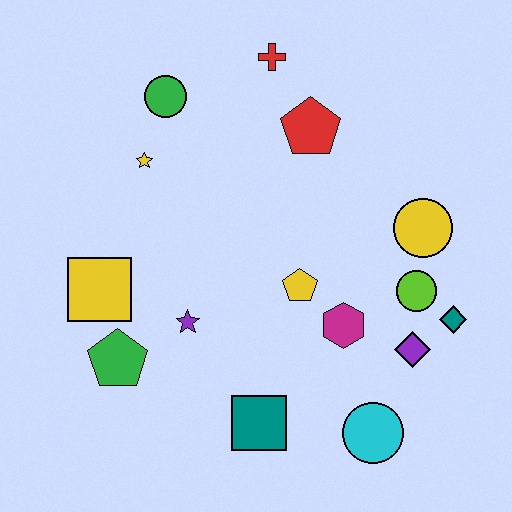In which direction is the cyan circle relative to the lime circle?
The cyan circle is below the lime circle.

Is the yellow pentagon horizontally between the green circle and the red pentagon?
Yes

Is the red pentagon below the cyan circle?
No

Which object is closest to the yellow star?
The green circle is closest to the yellow star.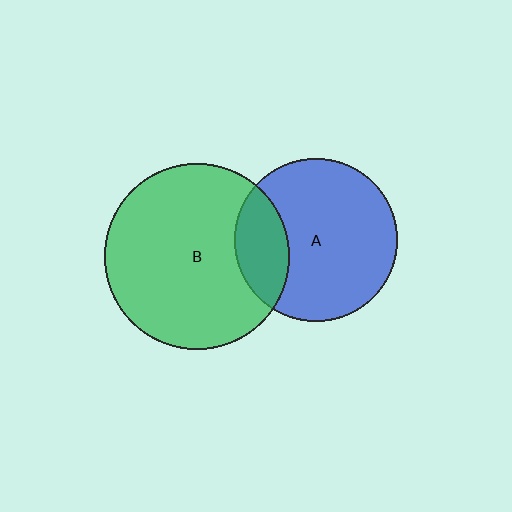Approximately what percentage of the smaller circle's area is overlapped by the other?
Approximately 25%.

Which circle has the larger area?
Circle B (green).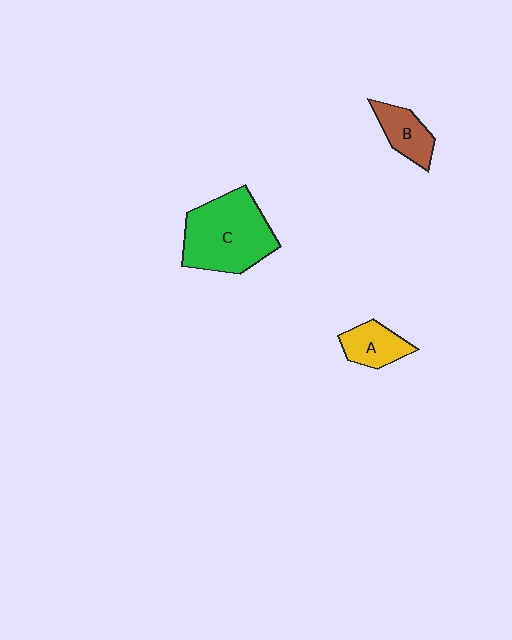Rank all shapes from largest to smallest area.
From largest to smallest: C (green), A (yellow), B (brown).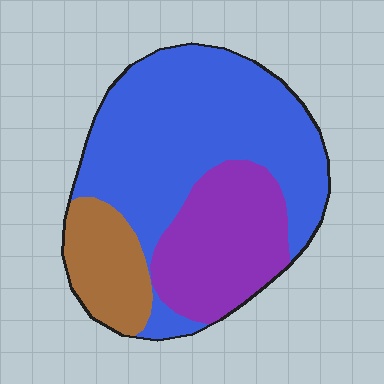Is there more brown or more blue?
Blue.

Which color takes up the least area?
Brown, at roughly 15%.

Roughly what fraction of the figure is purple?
Purple covers 27% of the figure.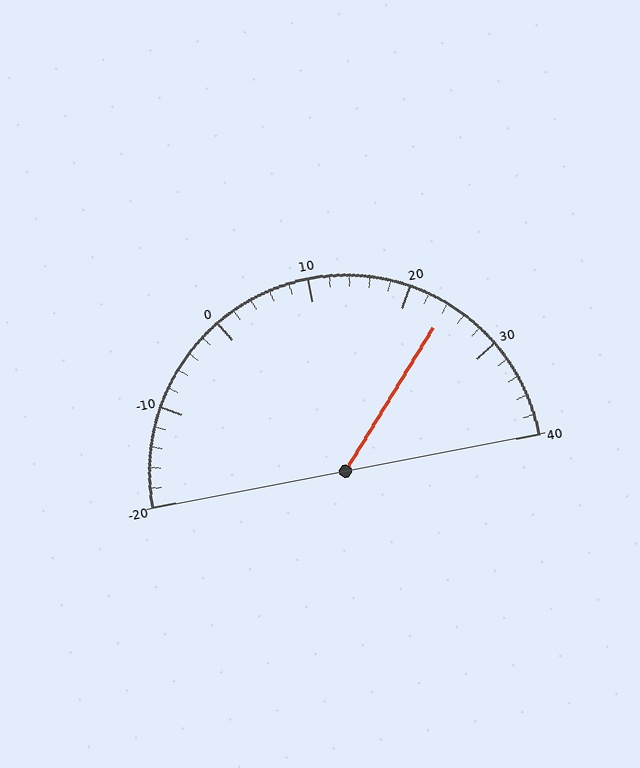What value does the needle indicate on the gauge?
The needle indicates approximately 24.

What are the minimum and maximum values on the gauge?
The gauge ranges from -20 to 40.